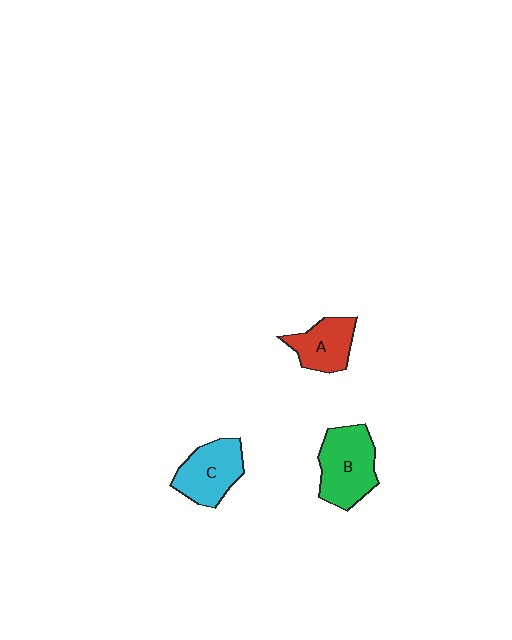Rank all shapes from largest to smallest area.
From largest to smallest: B (green), C (cyan), A (red).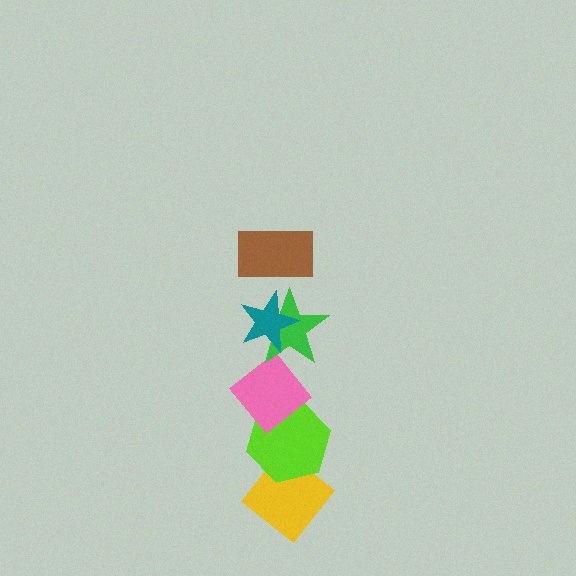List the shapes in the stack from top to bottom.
From top to bottom: the brown rectangle, the teal star, the green star, the pink diamond, the lime hexagon, the yellow diamond.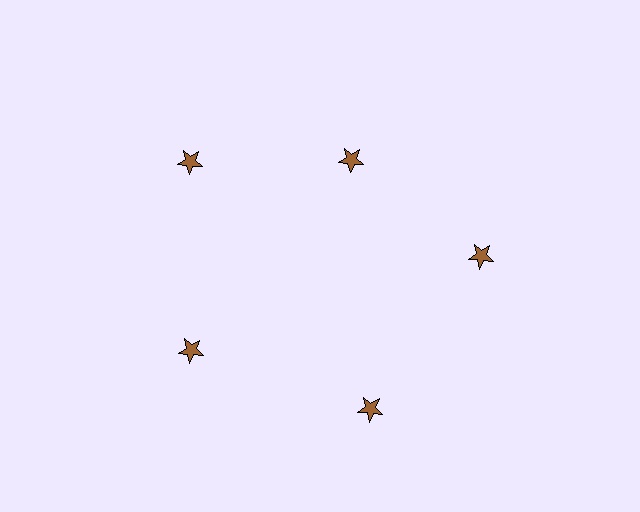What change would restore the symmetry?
The symmetry would be restored by moving it outward, back onto the ring so that all 5 stars sit at equal angles and equal distance from the center.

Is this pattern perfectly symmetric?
No. The 5 brown stars are arranged in a ring, but one element near the 1 o'clock position is pulled inward toward the center, breaking the 5-fold rotational symmetry.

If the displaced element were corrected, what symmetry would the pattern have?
It would have 5-fold rotational symmetry — the pattern would map onto itself every 72 degrees.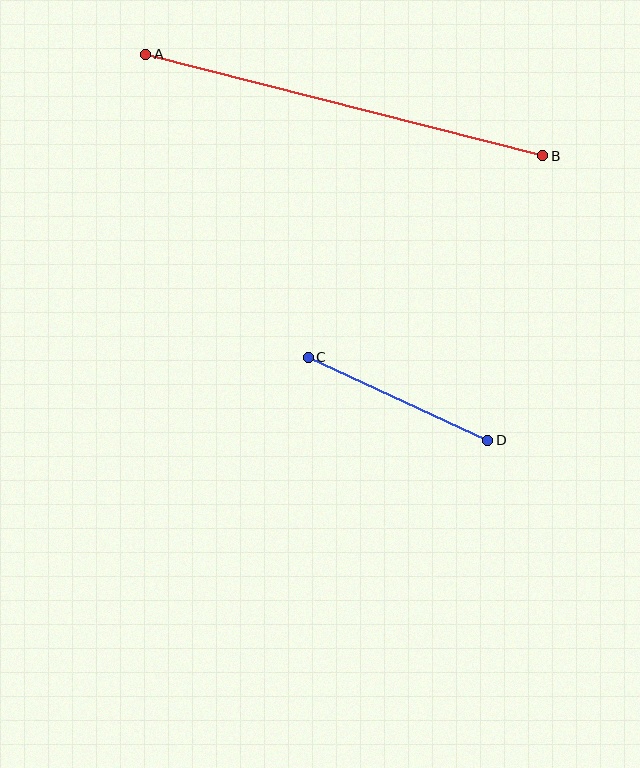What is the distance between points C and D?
The distance is approximately 198 pixels.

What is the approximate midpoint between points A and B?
The midpoint is at approximately (344, 105) pixels.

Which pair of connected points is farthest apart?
Points A and B are farthest apart.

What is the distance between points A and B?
The distance is approximately 410 pixels.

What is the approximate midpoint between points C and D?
The midpoint is at approximately (398, 399) pixels.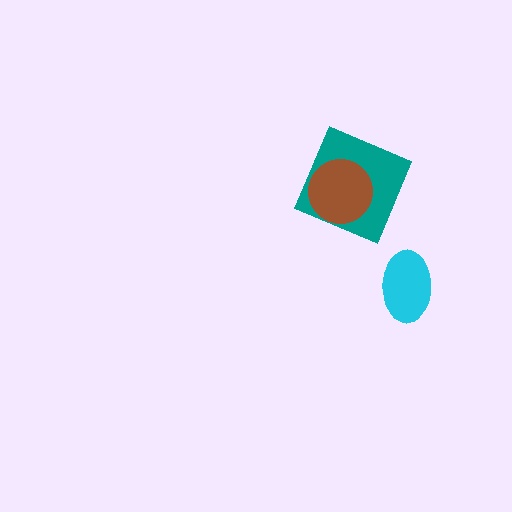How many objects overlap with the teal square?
1 object overlaps with the teal square.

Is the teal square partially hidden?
Yes, it is partially covered by another shape.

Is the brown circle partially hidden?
No, no other shape covers it.